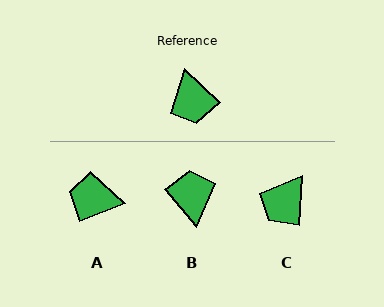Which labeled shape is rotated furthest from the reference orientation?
B, about 174 degrees away.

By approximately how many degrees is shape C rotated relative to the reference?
Approximately 51 degrees clockwise.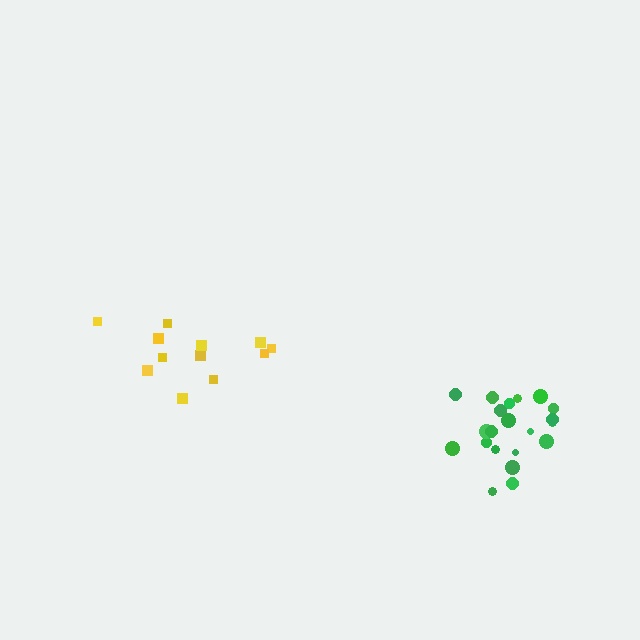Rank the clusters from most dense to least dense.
green, yellow.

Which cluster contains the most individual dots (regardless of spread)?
Green (22).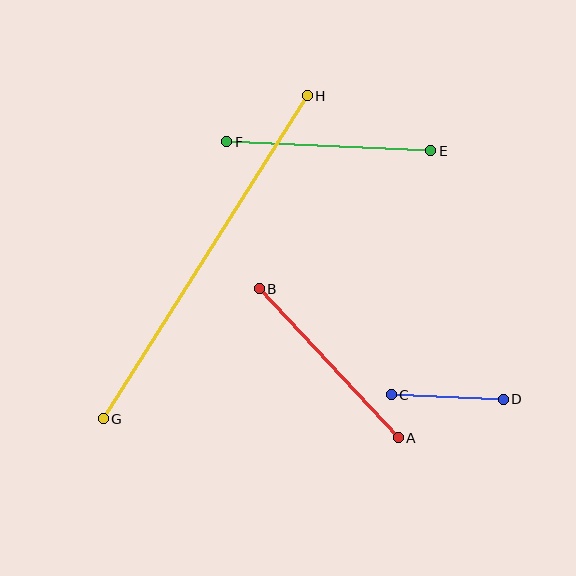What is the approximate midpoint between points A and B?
The midpoint is at approximately (329, 363) pixels.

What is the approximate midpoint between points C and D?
The midpoint is at approximately (447, 397) pixels.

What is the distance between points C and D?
The distance is approximately 112 pixels.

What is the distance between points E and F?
The distance is approximately 204 pixels.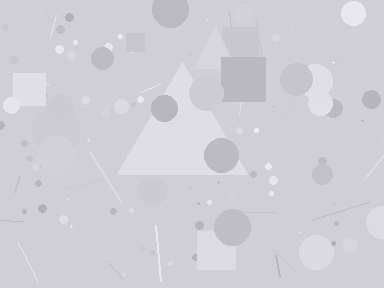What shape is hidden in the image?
A triangle is hidden in the image.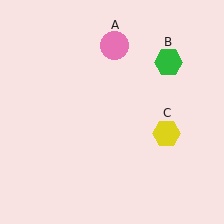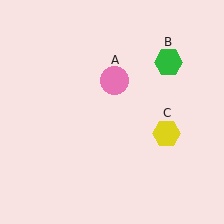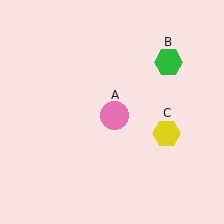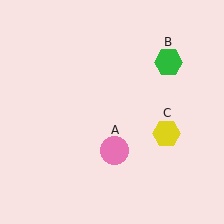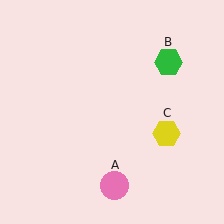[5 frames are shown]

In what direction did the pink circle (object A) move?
The pink circle (object A) moved down.